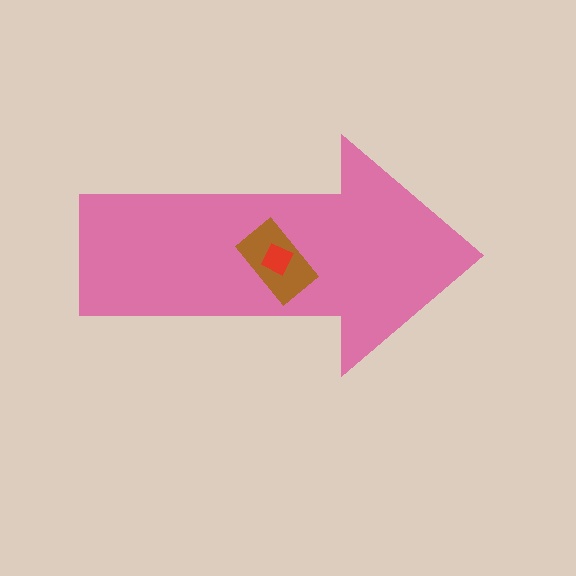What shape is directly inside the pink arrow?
The brown rectangle.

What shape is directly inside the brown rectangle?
The red diamond.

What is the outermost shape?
The pink arrow.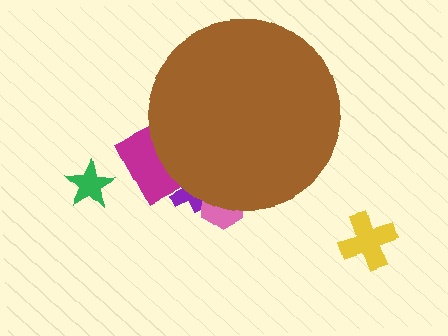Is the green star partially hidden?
No, the green star is fully visible.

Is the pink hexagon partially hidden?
Yes, the pink hexagon is partially hidden behind the brown circle.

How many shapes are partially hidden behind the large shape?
3 shapes are partially hidden.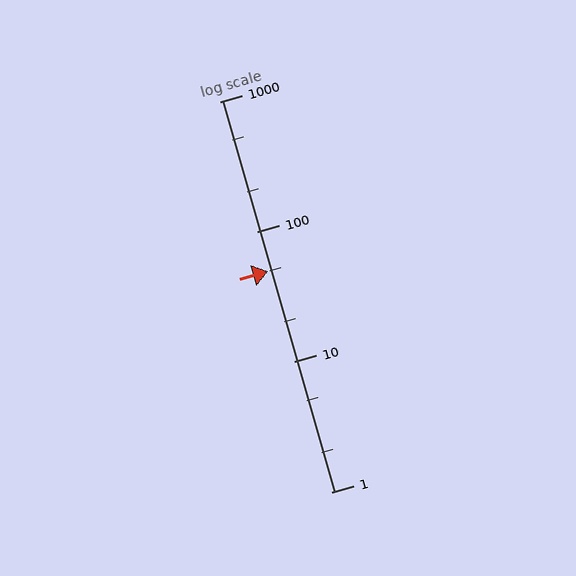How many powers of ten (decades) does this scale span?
The scale spans 3 decades, from 1 to 1000.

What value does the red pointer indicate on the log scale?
The pointer indicates approximately 50.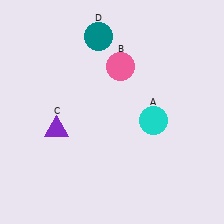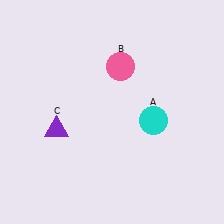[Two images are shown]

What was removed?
The teal circle (D) was removed in Image 2.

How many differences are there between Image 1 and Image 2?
There is 1 difference between the two images.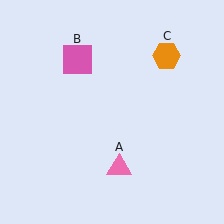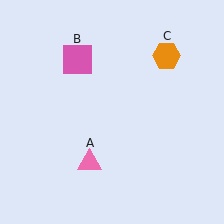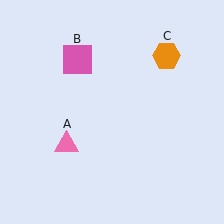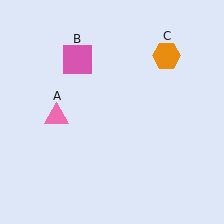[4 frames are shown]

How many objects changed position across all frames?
1 object changed position: pink triangle (object A).